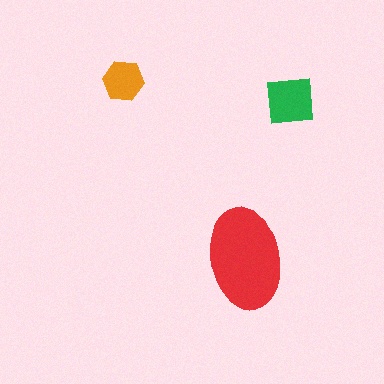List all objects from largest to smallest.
The red ellipse, the green square, the orange hexagon.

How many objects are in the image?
There are 3 objects in the image.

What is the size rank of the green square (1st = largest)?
2nd.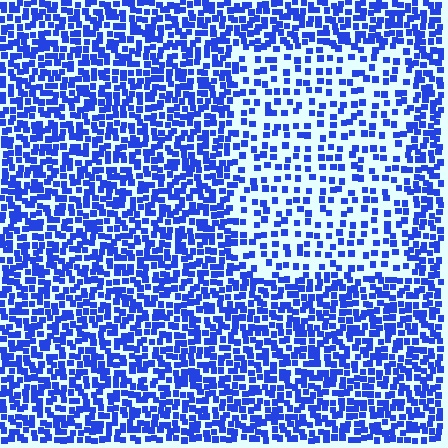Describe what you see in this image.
The image contains small blue elements arranged at two different densities. A rectangle-shaped region is visible where the elements are less densely packed than the surrounding area.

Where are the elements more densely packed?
The elements are more densely packed outside the rectangle boundary.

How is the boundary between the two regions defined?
The boundary is defined by a change in element density (approximately 2.1x ratio). All elements are the same color, size, and shape.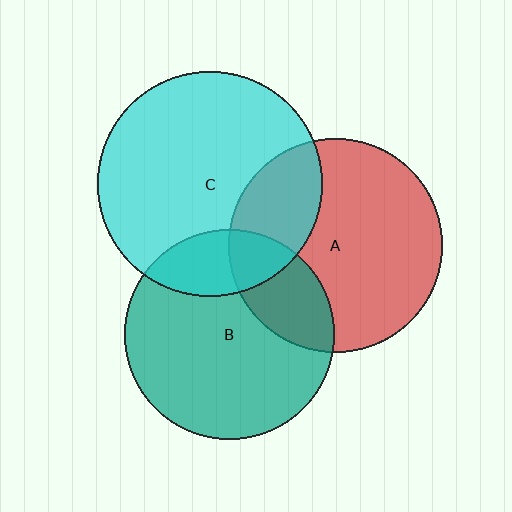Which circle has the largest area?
Circle C (cyan).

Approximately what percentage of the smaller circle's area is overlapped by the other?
Approximately 25%.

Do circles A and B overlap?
Yes.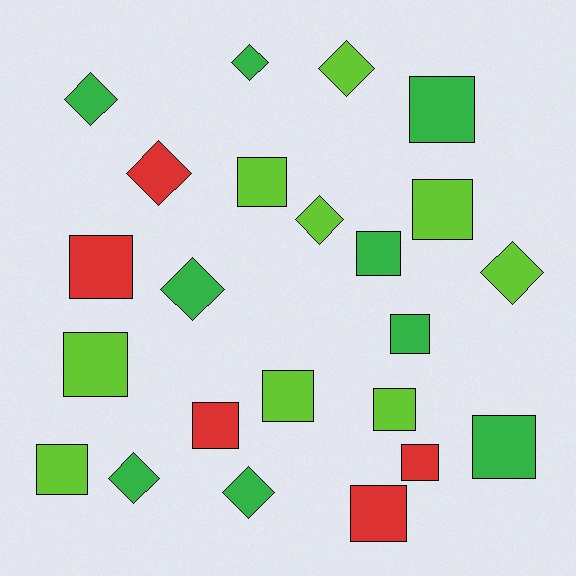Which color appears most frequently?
Green, with 9 objects.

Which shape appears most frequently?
Square, with 14 objects.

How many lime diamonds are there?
There are 3 lime diamonds.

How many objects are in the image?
There are 23 objects.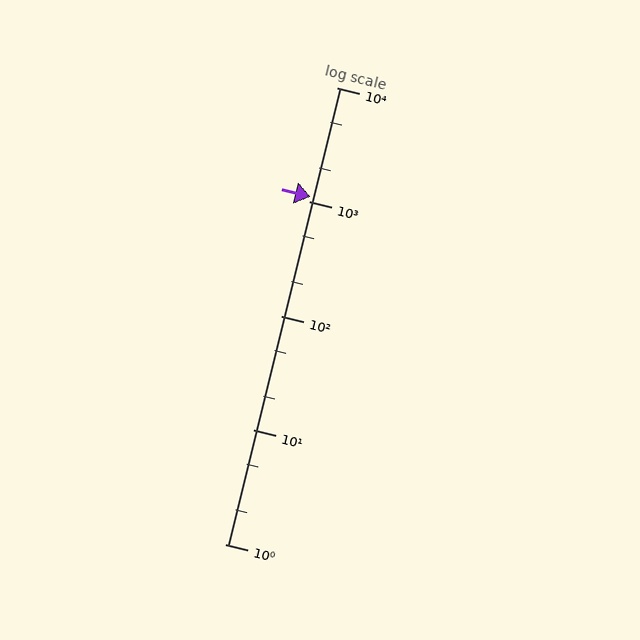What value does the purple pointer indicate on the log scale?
The pointer indicates approximately 1100.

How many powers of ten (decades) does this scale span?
The scale spans 4 decades, from 1 to 10000.